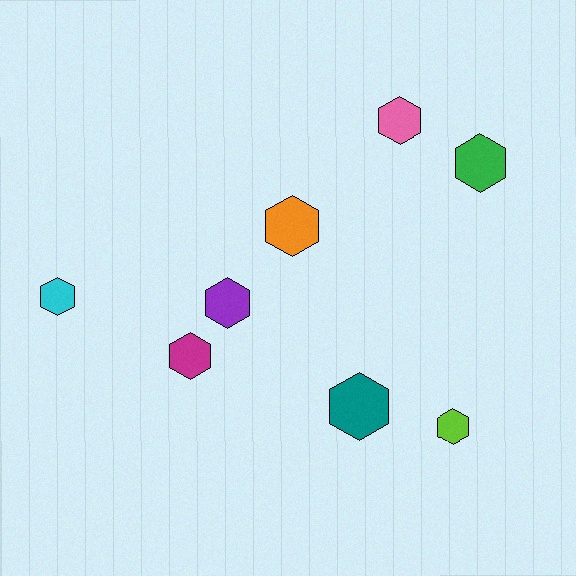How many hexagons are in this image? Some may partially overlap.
There are 8 hexagons.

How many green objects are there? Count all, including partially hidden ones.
There is 1 green object.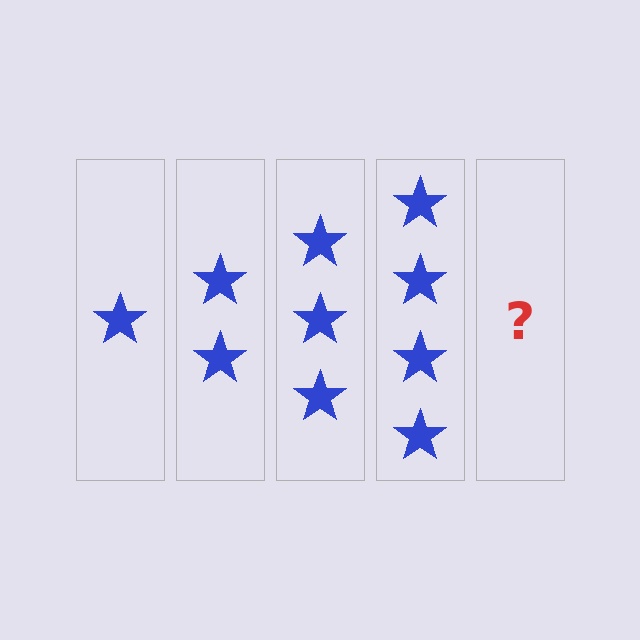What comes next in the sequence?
The next element should be 5 stars.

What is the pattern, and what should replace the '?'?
The pattern is that each step adds one more star. The '?' should be 5 stars.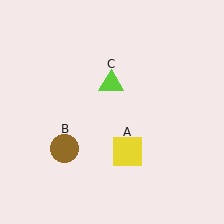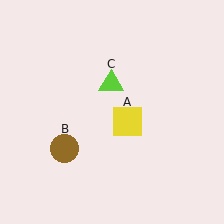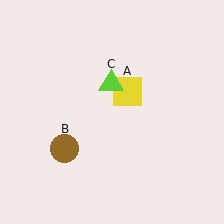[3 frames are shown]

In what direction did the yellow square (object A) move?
The yellow square (object A) moved up.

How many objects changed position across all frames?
1 object changed position: yellow square (object A).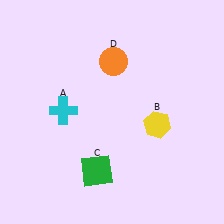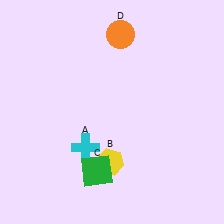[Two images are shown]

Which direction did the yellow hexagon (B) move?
The yellow hexagon (B) moved left.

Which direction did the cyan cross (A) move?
The cyan cross (A) moved down.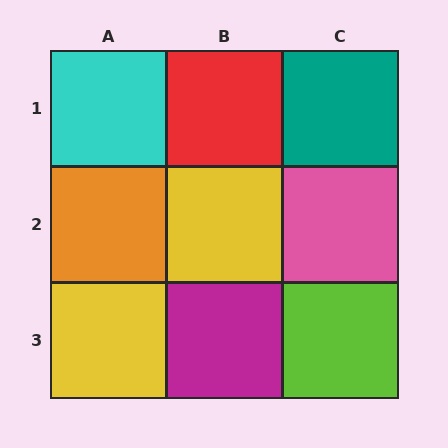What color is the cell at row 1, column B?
Red.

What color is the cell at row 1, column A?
Cyan.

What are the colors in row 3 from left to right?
Yellow, magenta, lime.